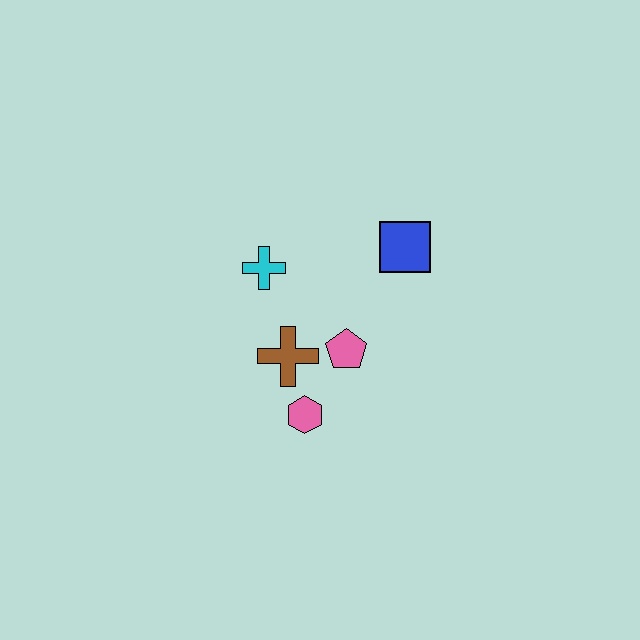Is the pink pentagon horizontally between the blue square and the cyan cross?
Yes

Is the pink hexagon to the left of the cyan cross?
No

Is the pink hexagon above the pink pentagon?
No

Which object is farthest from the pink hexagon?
The blue square is farthest from the pink hexagon.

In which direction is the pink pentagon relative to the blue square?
The pink pentagon is below the blue square.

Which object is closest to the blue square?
The pink pentagon is closest to the blue square.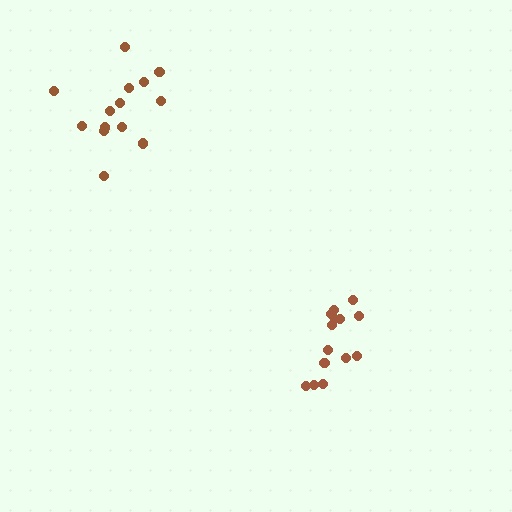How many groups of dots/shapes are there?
There are 2 groups.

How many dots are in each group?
Group 1: 14 dots, Group 2: 14 dots (28 total).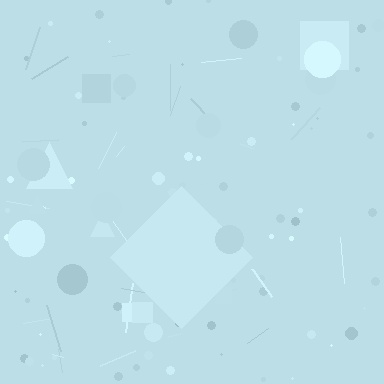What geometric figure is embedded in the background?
A diamond is embedded in the background.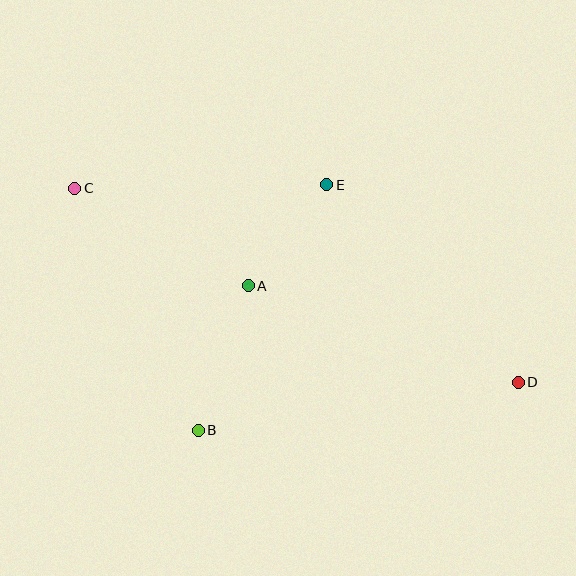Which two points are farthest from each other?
Points C and D are farthest from each other.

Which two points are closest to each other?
Points A and E are closest to each other.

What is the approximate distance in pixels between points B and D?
The distance between B and D is approximately 324 pixels.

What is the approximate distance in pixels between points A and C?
The distance between A and C is approximately 199 pixels.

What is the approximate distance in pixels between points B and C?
The distance between B and C is approximately 272 pixels.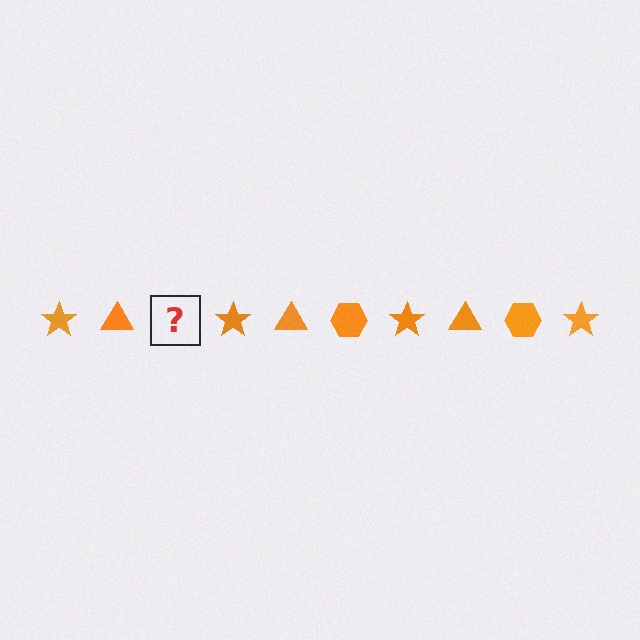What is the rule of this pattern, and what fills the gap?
The rule is that the pattern cycles through star, triangle, hexagon shapes in orange. The gap should be filled with an orange hexagon.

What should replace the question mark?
The question mark should be replaced with an orange hexagon.